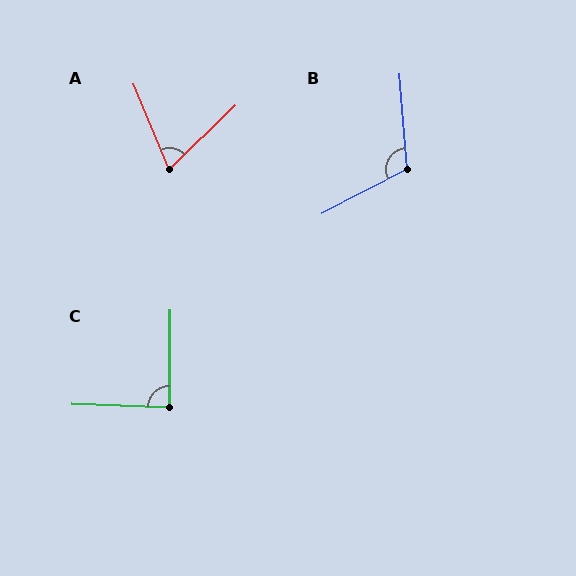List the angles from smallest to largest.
A (69°), C (89°), B (113°).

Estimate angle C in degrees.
Approximately 89 degrees.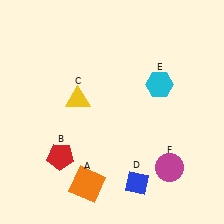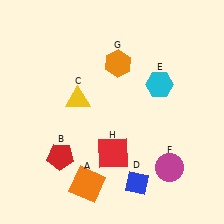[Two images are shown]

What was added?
An orange hexagon (G), a red square (H) were added in Image 2.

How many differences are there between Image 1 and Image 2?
There are 2 differences between the two images.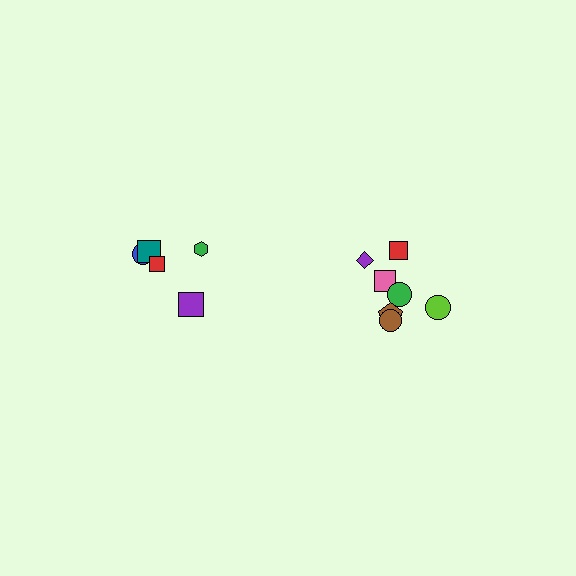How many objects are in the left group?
There are 5 objects.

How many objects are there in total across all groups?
There are 12 objects.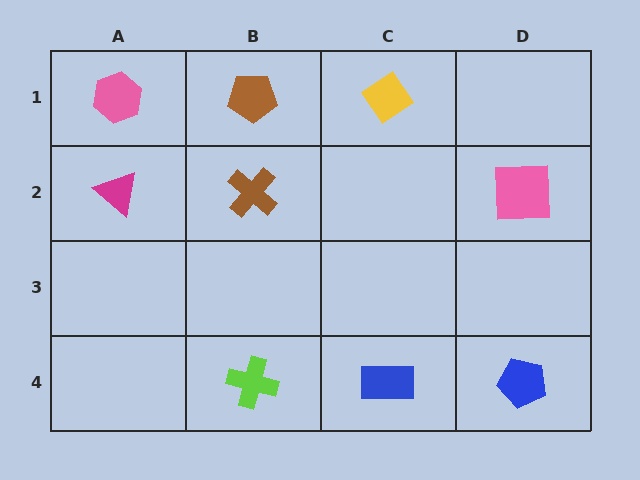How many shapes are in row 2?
3 shapes.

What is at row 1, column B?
A brown pentagon.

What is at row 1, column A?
A pink hexagon.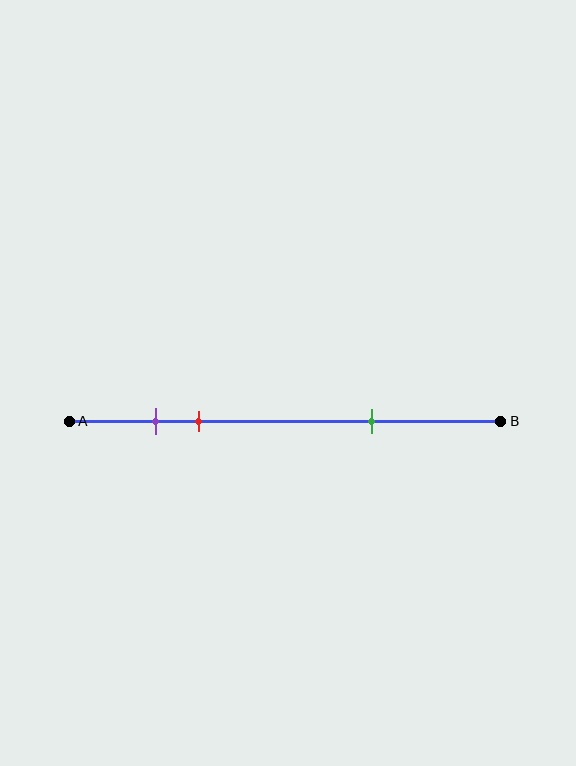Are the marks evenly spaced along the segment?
No, the marks are not evenly spaced.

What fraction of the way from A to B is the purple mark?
The purple mark is approximately 20% (0.2) of the way from A to B.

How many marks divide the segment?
There are 3 marks dividing the segment.